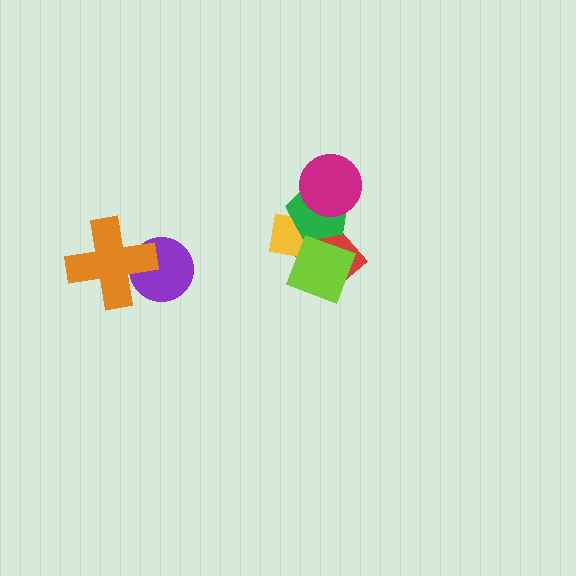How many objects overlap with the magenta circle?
2 objects overlap with the magenta circle.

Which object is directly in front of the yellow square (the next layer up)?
The green pentagon is directly in front of the yellow square.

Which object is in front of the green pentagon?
The magenta circle is in front of the green pentagon.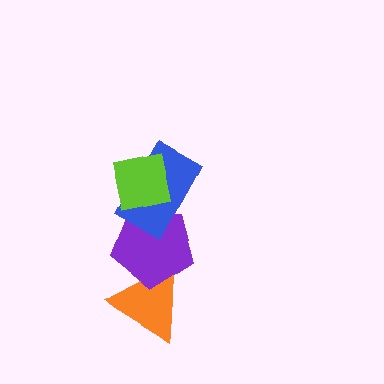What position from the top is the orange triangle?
The orange triangle is 4th from the top.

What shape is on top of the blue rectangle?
The lime square is on top of the blue rectangle.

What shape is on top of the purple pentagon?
The blue rectangle is on top of the purple pentagon.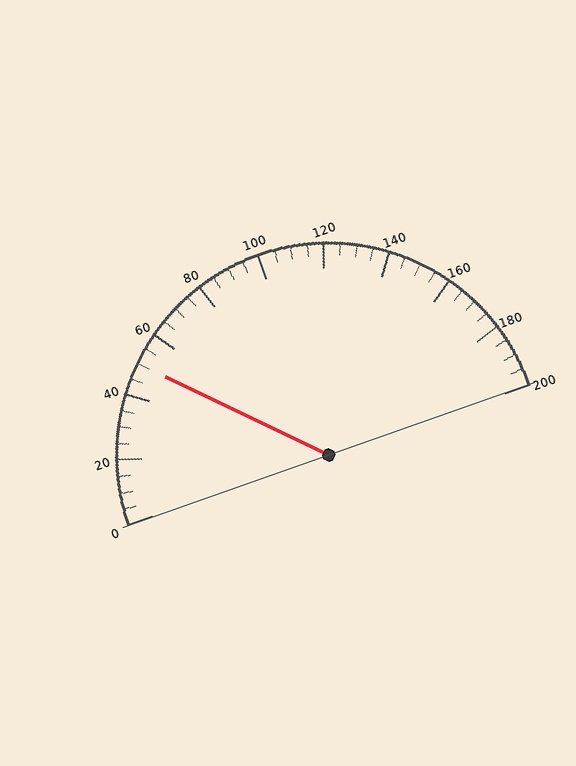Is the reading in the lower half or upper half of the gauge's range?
The reading is in the lower half of the range (0 to 200).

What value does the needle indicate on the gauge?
The needle indicates approximately 50.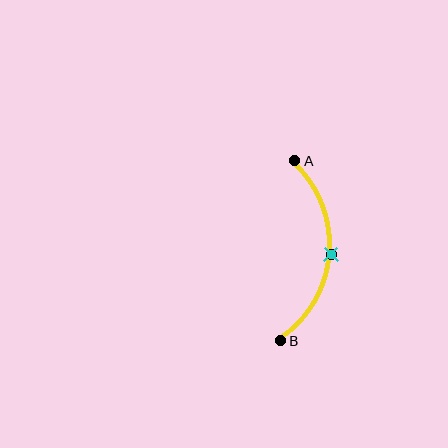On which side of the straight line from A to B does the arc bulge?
The arc bulges to the right of the straight line connecting A and B.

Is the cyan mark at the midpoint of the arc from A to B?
Yes. The cyan mark lies on the arc at equal arc-length from both A and B — it is the arc midpoint.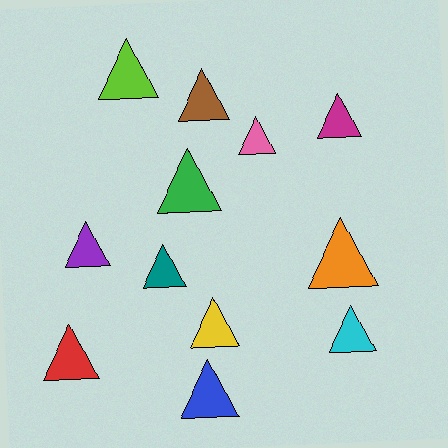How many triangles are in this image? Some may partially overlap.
There are 12 triangles.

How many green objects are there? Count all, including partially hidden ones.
There is 1 green object.